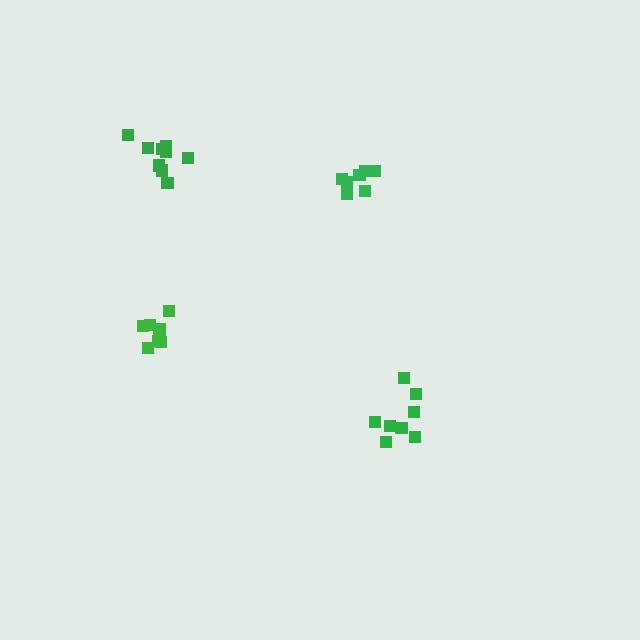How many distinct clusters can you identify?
There are 4 distinct clusters.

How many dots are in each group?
Group 1: 7 dots, Group 2: 8 dots, Group 3: 8 dots, Group 4: 9 dots (32 total).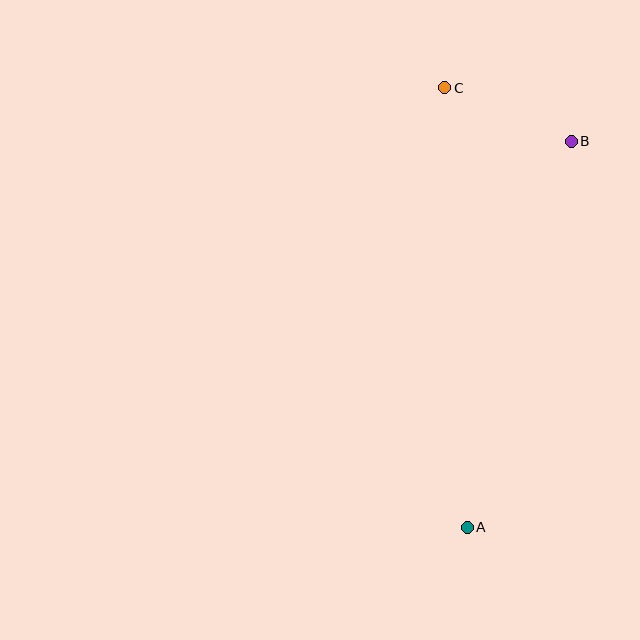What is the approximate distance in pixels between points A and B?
The distance between A and B is approximately 400 pixels.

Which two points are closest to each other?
Points B and C are closest to each other.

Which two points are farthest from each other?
Points A and C are farthest from each other.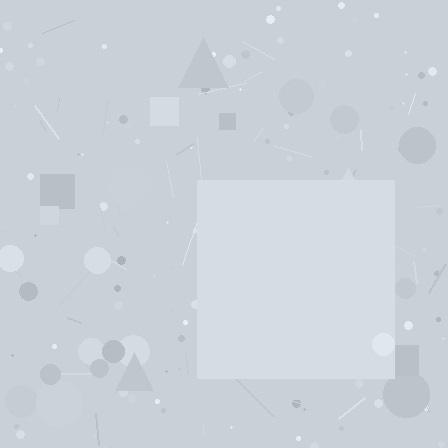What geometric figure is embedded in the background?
A square is embedded in the background.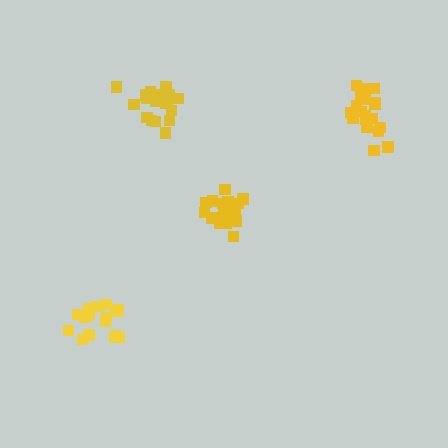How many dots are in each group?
Group 1: 19 dots, Group 2: 20 dots, Group 3: 19 dots, Group 4: 18 dots (76 total).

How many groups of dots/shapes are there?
There are 4 groups.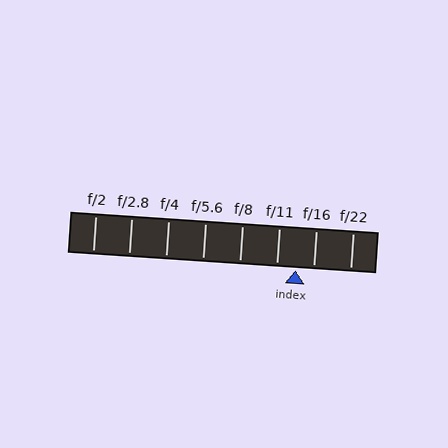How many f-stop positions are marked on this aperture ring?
There are 8 f-stop positions marked.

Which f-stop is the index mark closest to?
The index mark is closest to f/16.